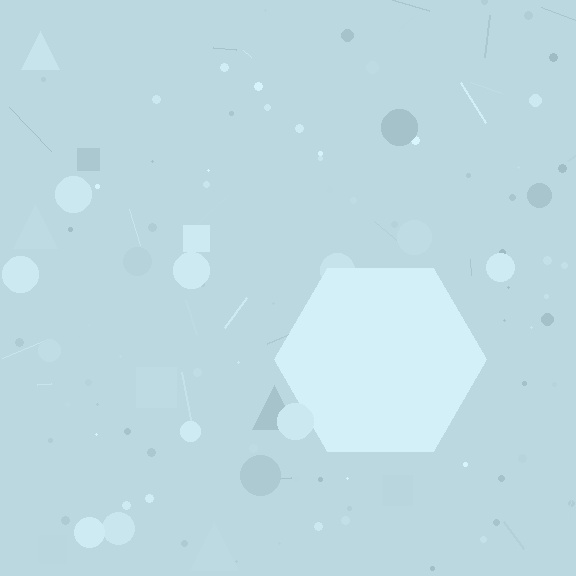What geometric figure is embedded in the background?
A hexagon is embedded in the background.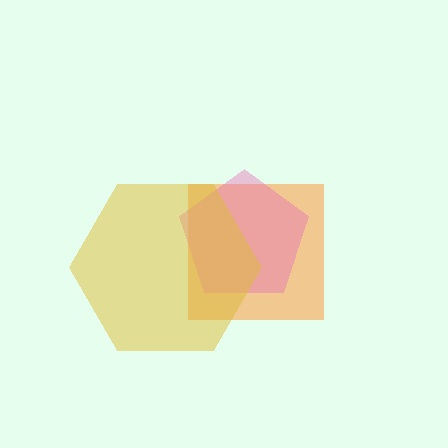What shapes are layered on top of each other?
The layered shapes are: an orange square, a pink pentagon, a yellow hexagon.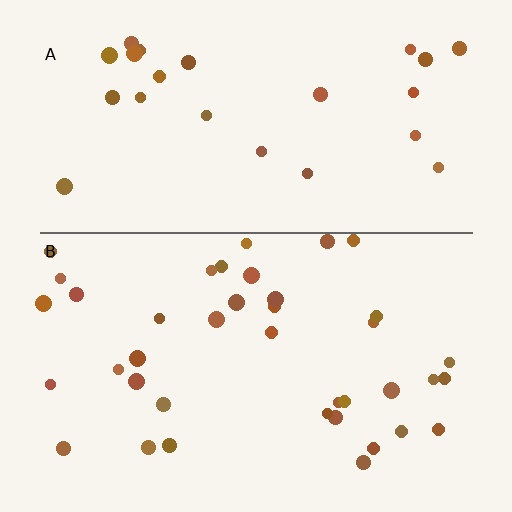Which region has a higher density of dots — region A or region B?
B (the bottom).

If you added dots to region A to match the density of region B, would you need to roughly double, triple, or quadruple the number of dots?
Approximately double.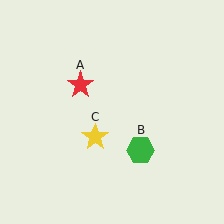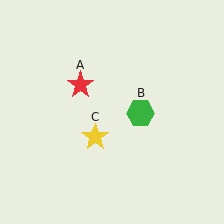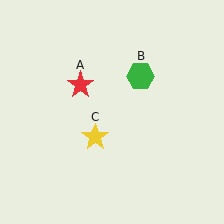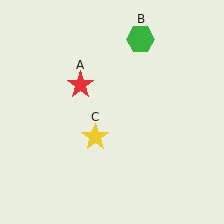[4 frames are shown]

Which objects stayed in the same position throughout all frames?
Red star (object A) and yellow star (object C) remained stationary.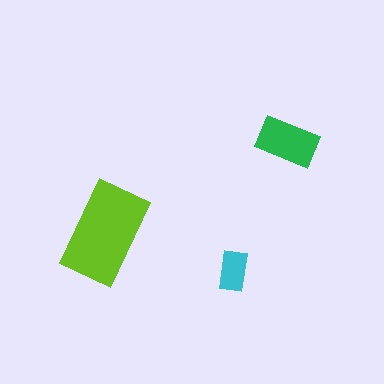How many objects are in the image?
There are 3 objects in the image.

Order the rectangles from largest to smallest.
the lime one, the green one, the cyan one.